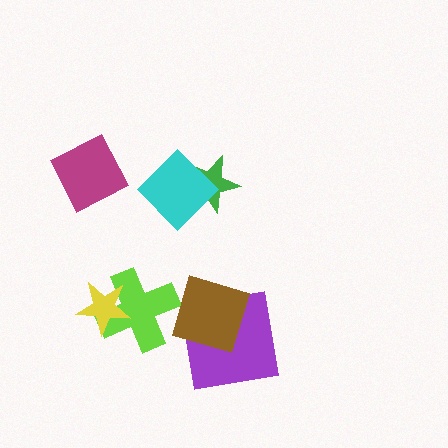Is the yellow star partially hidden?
No, no other shape covers it.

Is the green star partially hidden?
Yes, it is partially covered by another shape.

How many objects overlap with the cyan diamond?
1 object overlaps with the cyan diamond.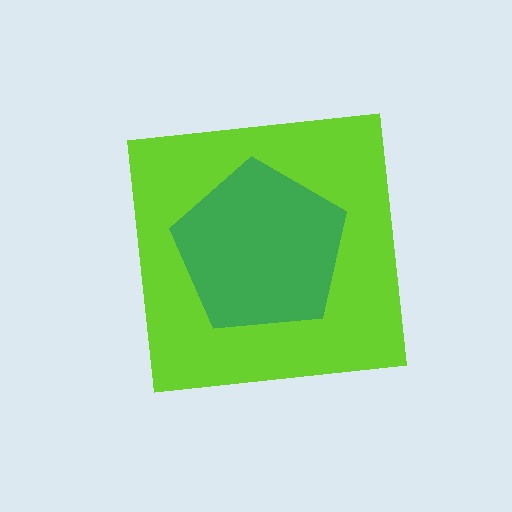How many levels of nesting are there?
2.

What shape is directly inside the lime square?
The green pentagon.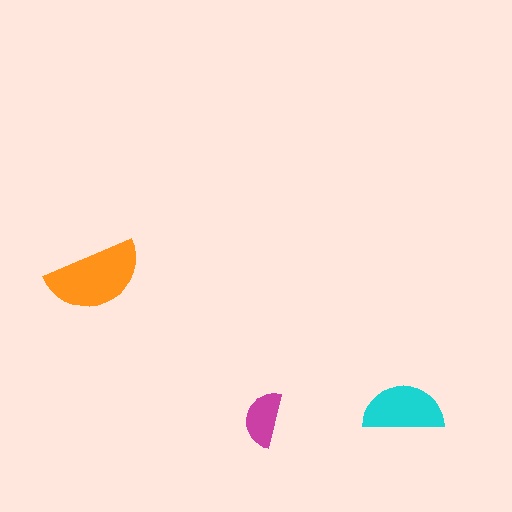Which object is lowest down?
The magenta semicircle is bottommost.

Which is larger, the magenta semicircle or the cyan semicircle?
The cyan one.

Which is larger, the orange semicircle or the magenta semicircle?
The orange one.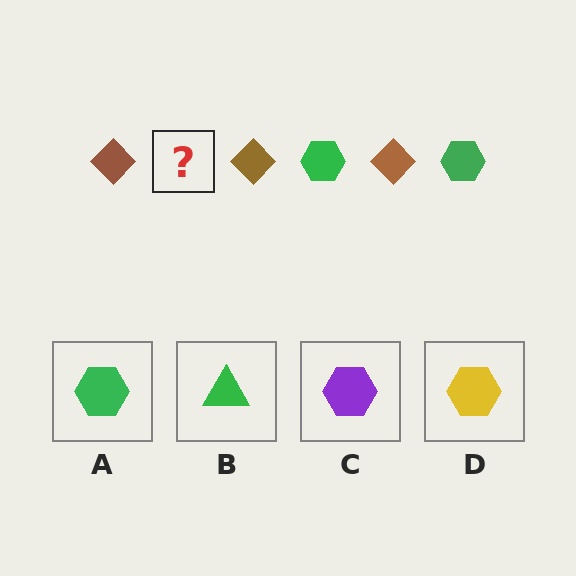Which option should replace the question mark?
Option A.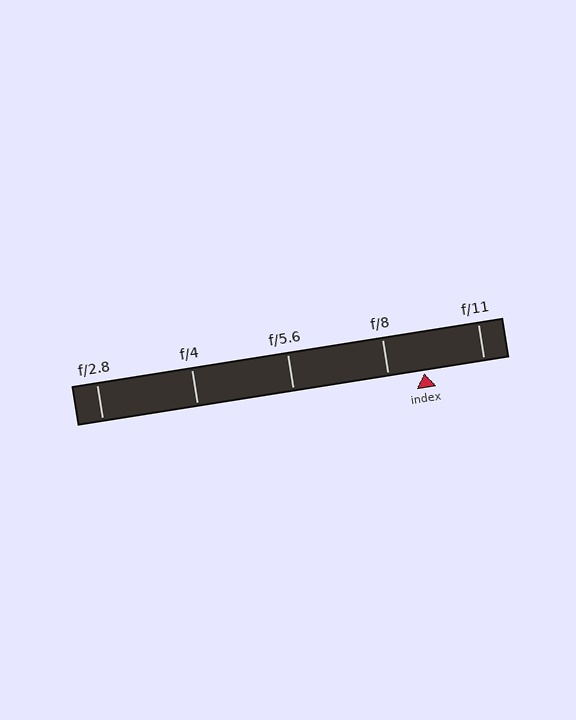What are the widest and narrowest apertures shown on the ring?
The widest aperture shown is f/2.8 and the narrowest is f/11.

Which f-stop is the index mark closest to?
The index mark is closest to f/8.